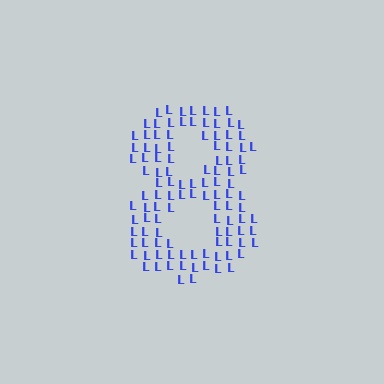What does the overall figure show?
The overall figure shows the digit 8.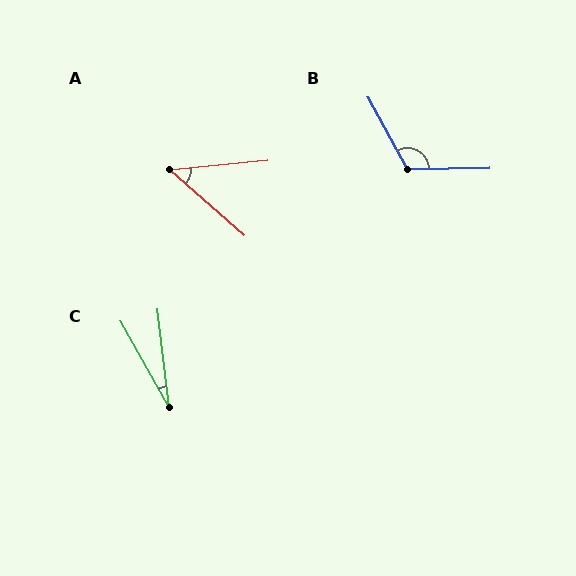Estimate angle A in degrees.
Approximately 47 degrees.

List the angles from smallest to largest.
C (23°), A (47°), B (118°).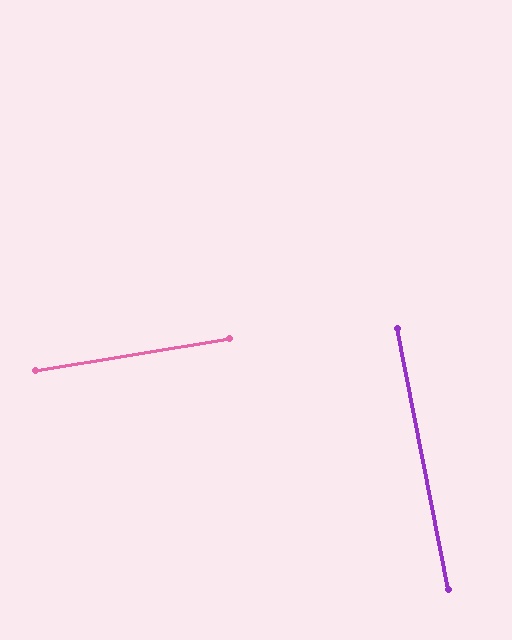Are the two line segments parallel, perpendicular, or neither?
Perpendicular — they meet at approximately 88°.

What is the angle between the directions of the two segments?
Approximately 88 degrees.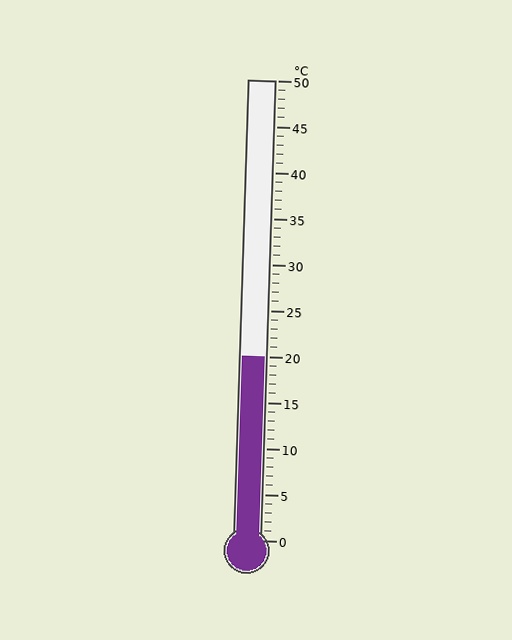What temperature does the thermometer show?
The thermometer shows approximately 20°C.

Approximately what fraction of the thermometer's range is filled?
The thermometer is filled to approximately 40% of its range.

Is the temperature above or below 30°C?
The temperature is below 30°C.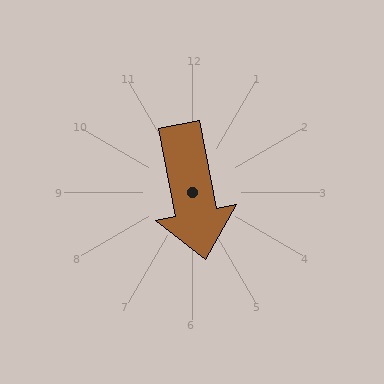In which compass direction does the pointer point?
South.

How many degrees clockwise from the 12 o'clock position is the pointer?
Approximately 169 degrees.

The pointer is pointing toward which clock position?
Roughly 6 o'clock.